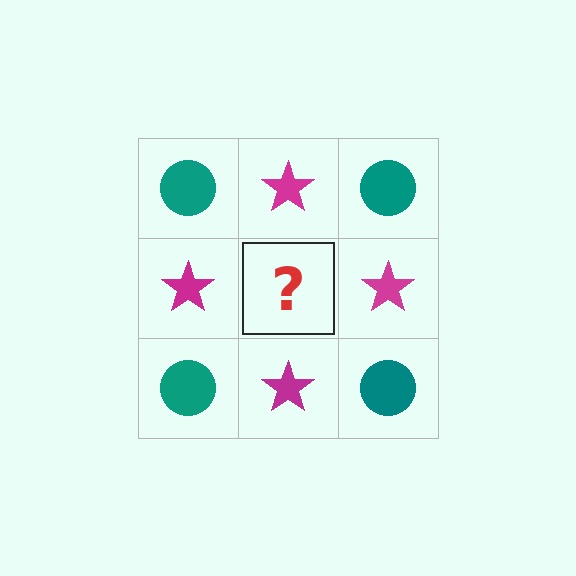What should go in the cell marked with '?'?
The missing cell should contain a teal circle.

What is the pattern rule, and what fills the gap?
The rule is that it alternates teal circle and magenta star in a checkerboard pattern. The gap should be filled with a teal circle.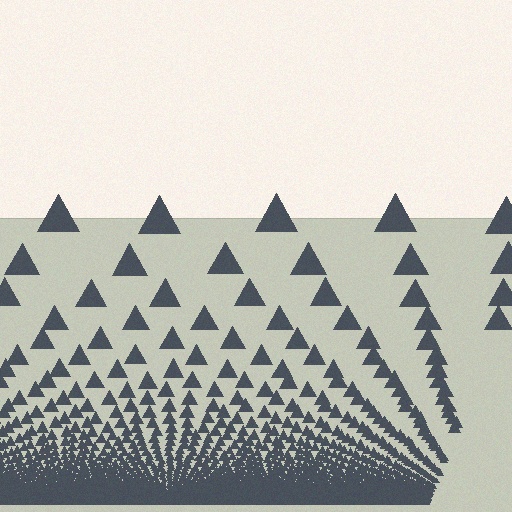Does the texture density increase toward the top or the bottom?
Density increases toward the bottom.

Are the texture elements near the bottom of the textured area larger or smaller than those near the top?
Smaller. The gradient is inverted — elements near the bottom are smaller and denser.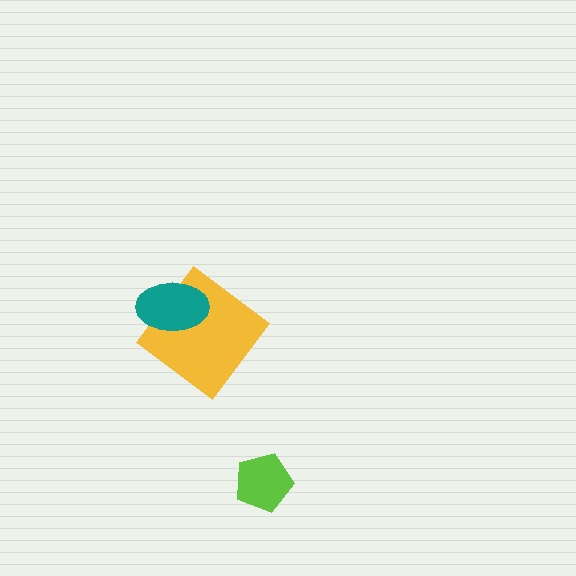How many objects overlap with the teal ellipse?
1 object overlaps with the teal ellipse.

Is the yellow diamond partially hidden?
Yes, it is partially covered by another shape.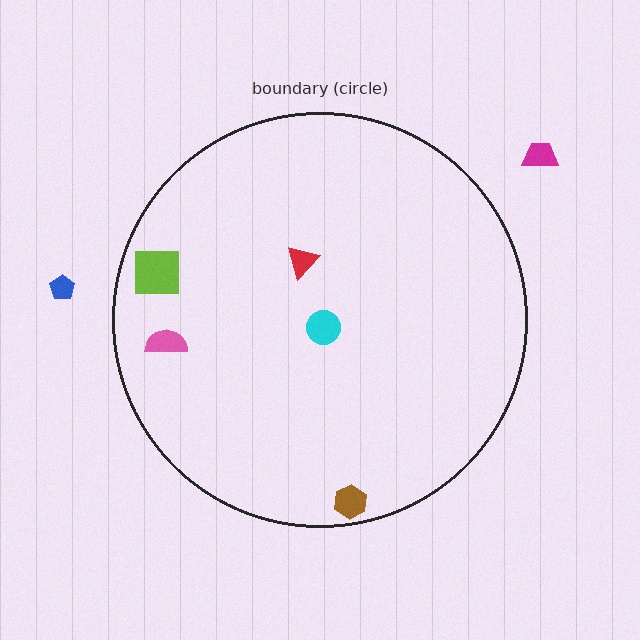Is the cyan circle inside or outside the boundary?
Inside.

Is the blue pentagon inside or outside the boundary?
Outside.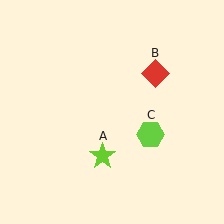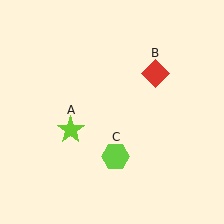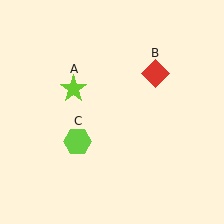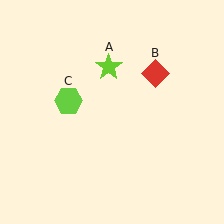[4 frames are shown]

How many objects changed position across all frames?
2 objects changed position: lime star (object A), lime hexagon (object C).